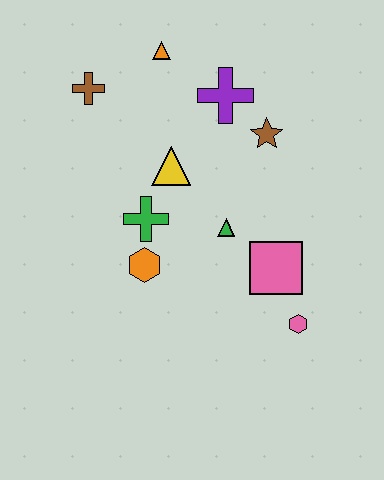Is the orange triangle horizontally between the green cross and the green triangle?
Yes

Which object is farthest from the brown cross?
The pink hexagon is farthest from the brown cross.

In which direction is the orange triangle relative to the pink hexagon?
The orange triangle is above the pink hexagon.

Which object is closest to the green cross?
The orange hexagon is closest to the green cross.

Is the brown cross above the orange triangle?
No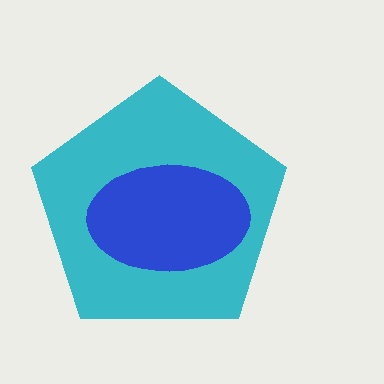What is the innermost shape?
The blue ellipse.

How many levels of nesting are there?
2.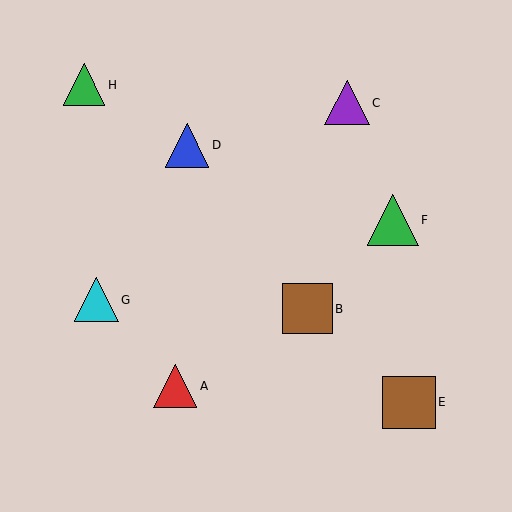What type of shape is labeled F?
Shape F is a green triangle.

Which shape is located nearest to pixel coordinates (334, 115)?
The purple triangle (labeled C) at (347, 103) is nearest to that location.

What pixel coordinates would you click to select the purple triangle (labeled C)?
Click at (347, 103) to select the purple triangle C.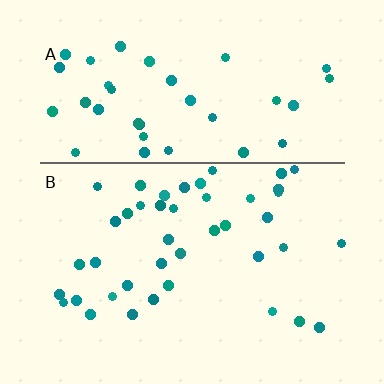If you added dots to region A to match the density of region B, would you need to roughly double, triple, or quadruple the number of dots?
Approximately double.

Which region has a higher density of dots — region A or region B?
B (the bottom).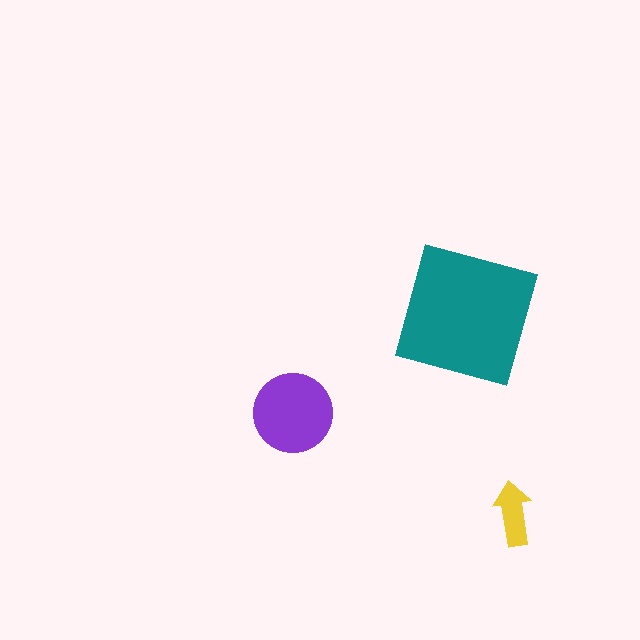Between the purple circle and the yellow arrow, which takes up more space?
The purple circle.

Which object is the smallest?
The yellow arrow.